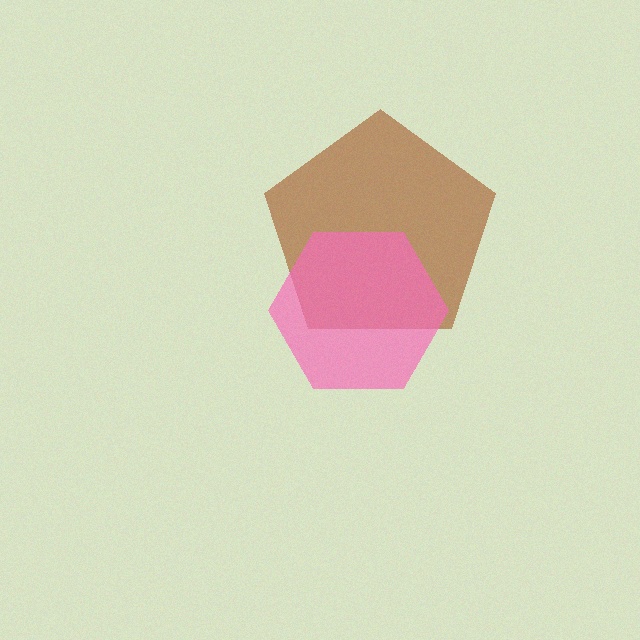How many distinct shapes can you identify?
There are 2 distinct shapes: a brown pentagon, a pink hexagon.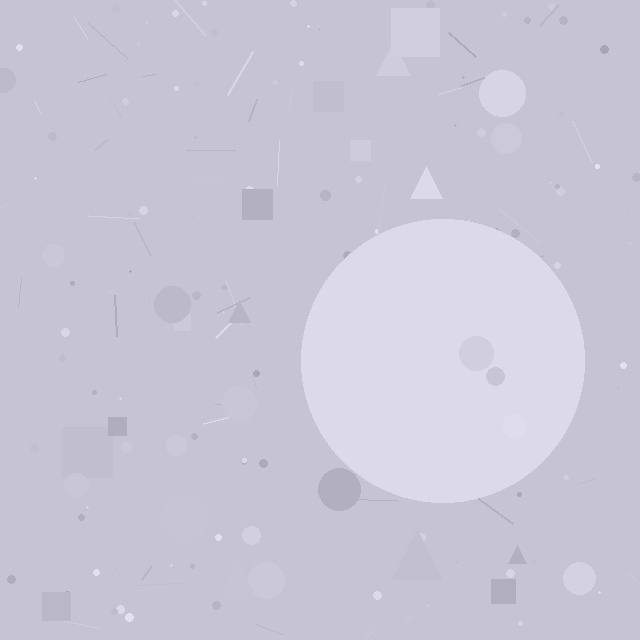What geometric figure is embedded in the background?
A circle is embedded in the background.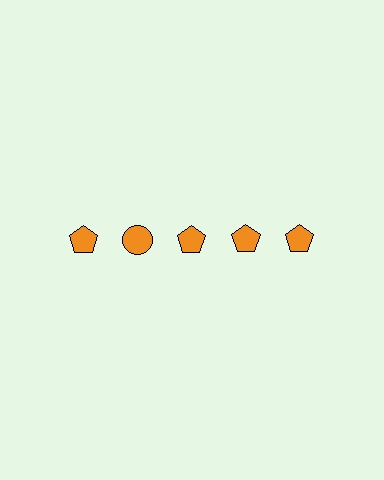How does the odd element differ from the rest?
It has a different shape: circle instead of pentagon.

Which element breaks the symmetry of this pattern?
The orange circle in the top row, second from left column breaks the symmetry. All other shapes are orange pentagons.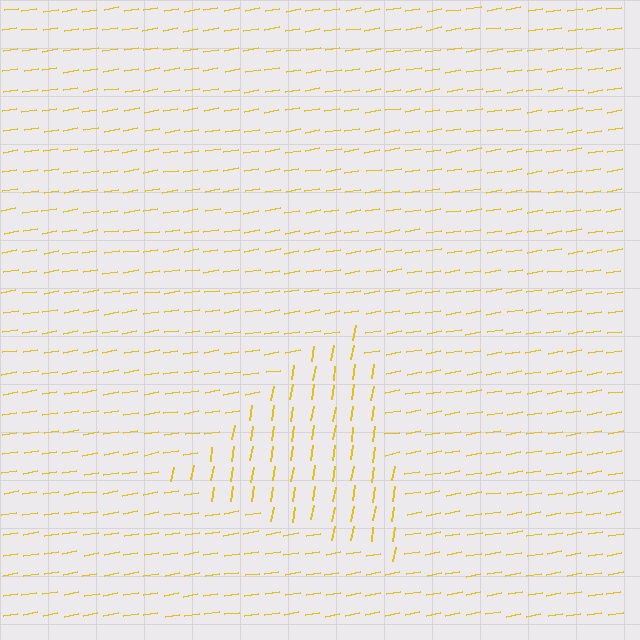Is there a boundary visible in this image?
Yes, there is a texture boundary formed by a change in line orientation.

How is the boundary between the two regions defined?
The boundary is defined purely by a change in line orientation (approximately 71 degrees difference). All lines are the same color and thickness.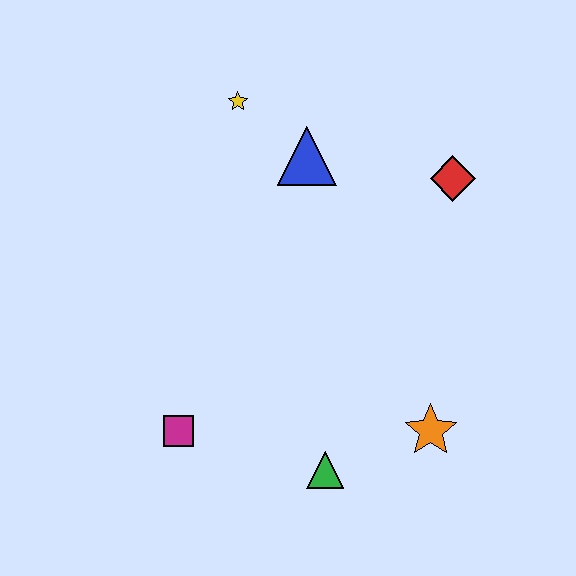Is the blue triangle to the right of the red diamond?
No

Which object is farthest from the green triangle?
The yellow star is farthest from the green triangle.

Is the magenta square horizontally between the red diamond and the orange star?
No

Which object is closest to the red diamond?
The blue triangle is closest to the red diamond.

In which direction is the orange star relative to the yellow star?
The orange star is below the yellow star.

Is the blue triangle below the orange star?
No